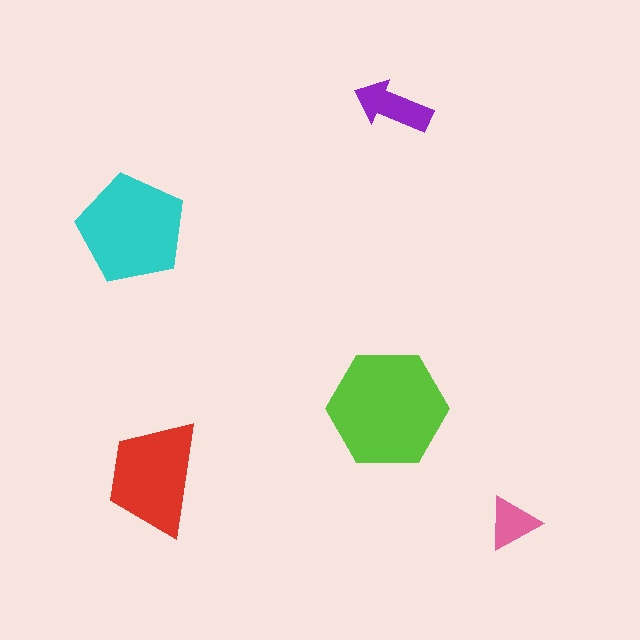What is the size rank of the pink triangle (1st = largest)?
5th.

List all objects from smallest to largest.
The pink triangle, the purple arrow, the red trapezoid, the cyan pentagon, the lime hexagon.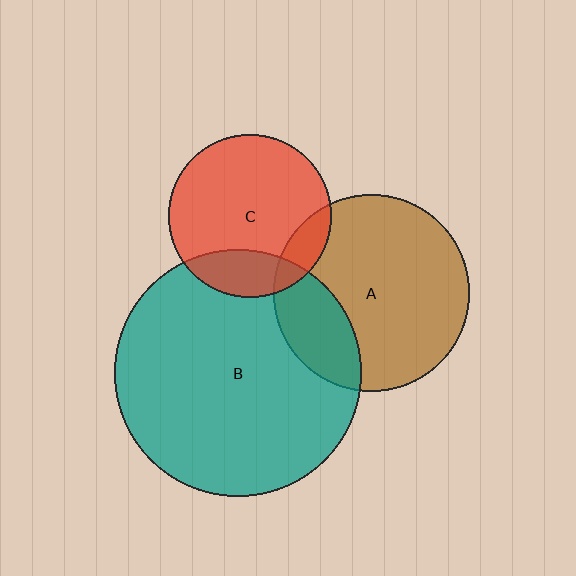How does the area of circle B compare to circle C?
Approximately 2.3 times.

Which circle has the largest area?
Circle B (teal).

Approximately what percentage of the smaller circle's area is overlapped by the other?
Approximately 25%.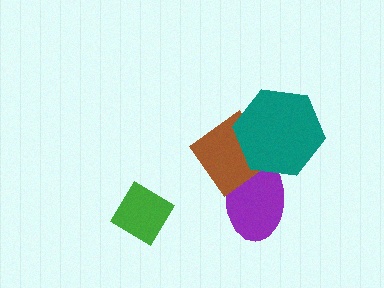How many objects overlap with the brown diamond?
2 objects overlap with the brown diamond.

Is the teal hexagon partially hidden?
No, no other shape covers it.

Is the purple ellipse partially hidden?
Yes, it is partially covered by another shape.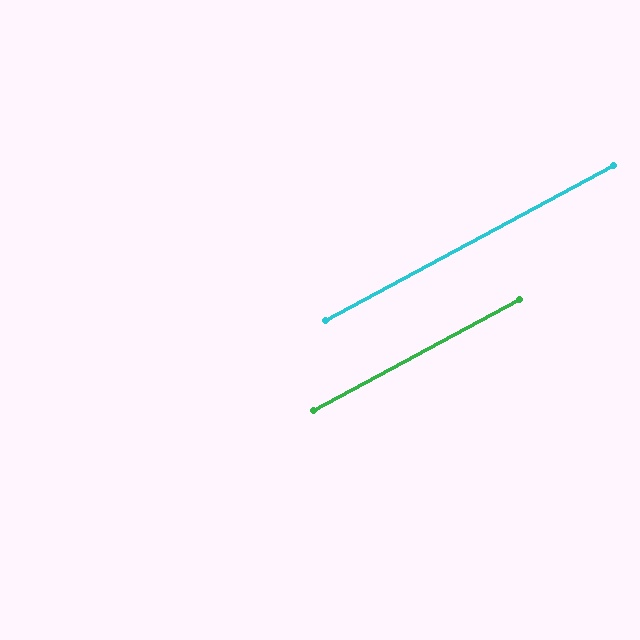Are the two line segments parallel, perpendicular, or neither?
Parallel — their directions differ by only 0.2°.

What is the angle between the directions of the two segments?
Approximately 0 degrees.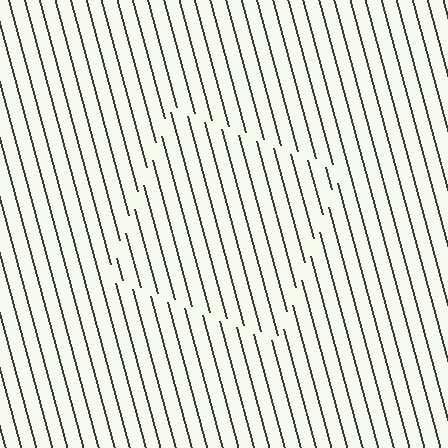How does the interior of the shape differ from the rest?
The interior of the shape contains the same grating, shifted by half a period — the contour is defined by the phase discontinuity where line-ends from the inner and outer gratings abut.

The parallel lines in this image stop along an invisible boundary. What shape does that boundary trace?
An illusory square. The interior of the shape contains the same grating, shifted by half a period — the contour is defined by the phase discontinuity where line-ends from the inner and outer gratings abut.